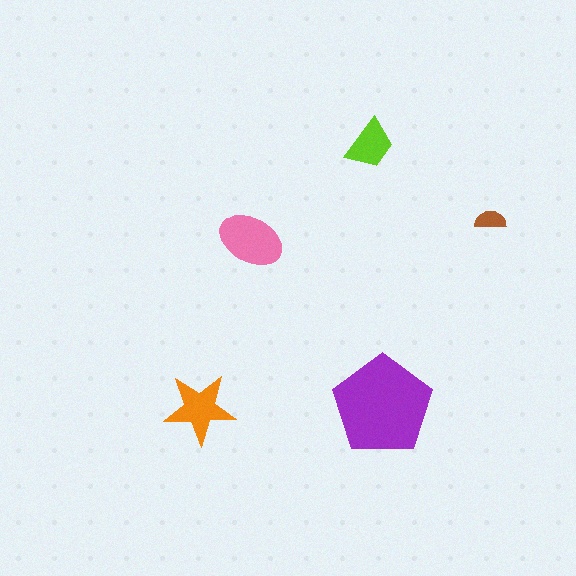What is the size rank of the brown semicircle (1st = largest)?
5th.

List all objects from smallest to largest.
The brown semicircle, the lime trapezoid, the orange star, the pink ellipse, the purple pentagon.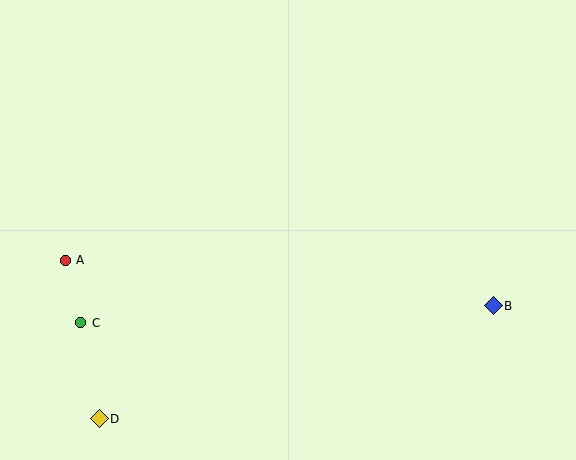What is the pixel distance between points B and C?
The distance between B and C is 413 pixels.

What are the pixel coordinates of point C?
Point C is at (81, 323).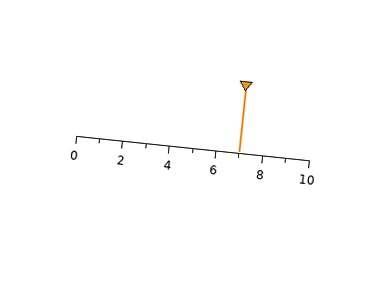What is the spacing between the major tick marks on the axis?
The major ticks are spaced 2 apart.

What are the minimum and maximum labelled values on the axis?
The axis runs from 0 to 10.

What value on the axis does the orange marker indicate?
The marker indicates approximately 7.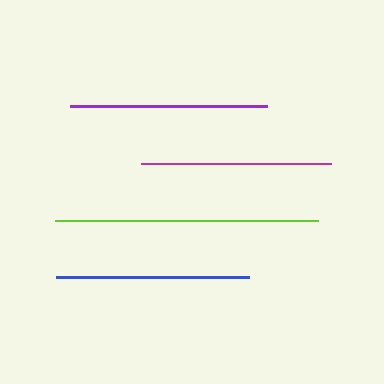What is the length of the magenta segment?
The magenta segment is approximately 190 pixels long.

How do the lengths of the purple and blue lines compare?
The purple and blue lines are approximately the same length.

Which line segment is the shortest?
The magenta line is the shortest at approximately 190 pixels.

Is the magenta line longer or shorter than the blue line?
The blue line is longer than the magenta line.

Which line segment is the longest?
The lime line is the longest at approximately 262 pixels.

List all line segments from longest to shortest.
From longest to shortest: lime, purple, blue, magenta.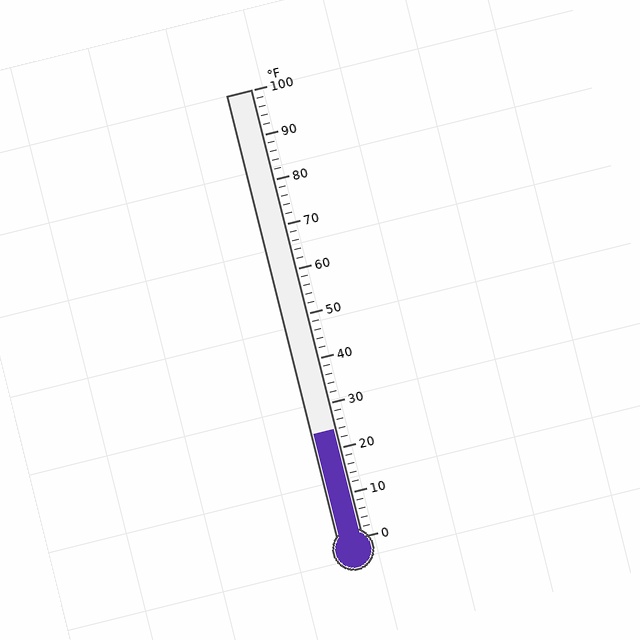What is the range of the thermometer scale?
The thermometer scale ranges from 0°F to 100°F.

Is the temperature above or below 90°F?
The temperature is below 90°F.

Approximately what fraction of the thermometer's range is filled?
The thermometer is filled to approximately 25% of its range.